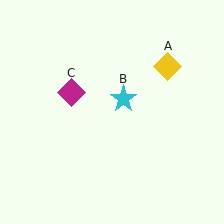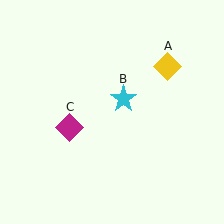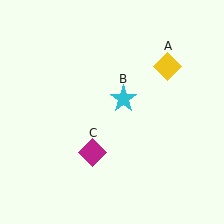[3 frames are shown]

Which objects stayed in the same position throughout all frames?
Yellow diamond (object A) and cyan star (object B) remained stationary.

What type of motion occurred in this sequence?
The magenta diamond (object C) rotated counterclockwise around the center of the scene.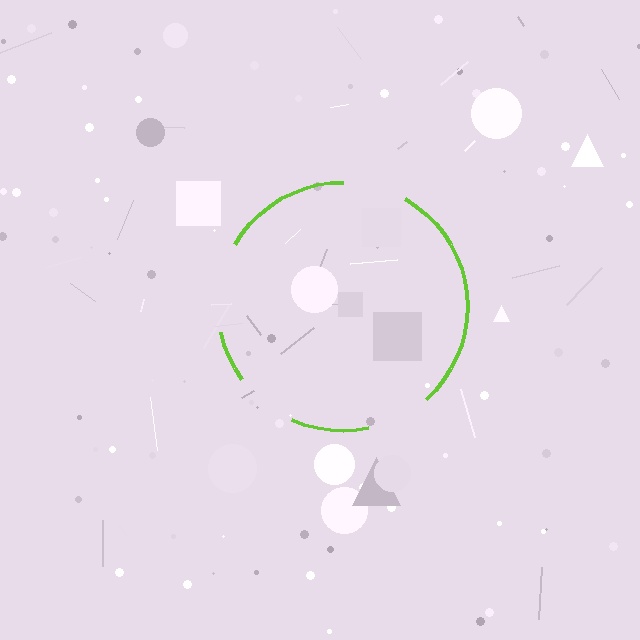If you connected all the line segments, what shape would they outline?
They would outline a circle.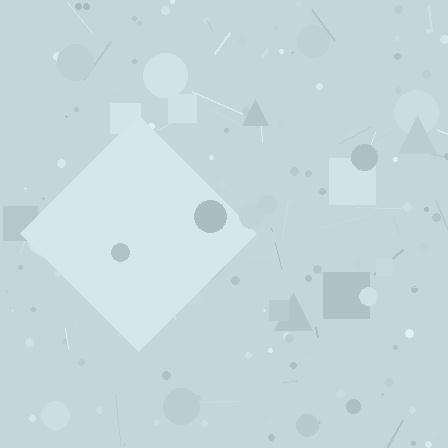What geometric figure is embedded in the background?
A diamond is embedded in the background.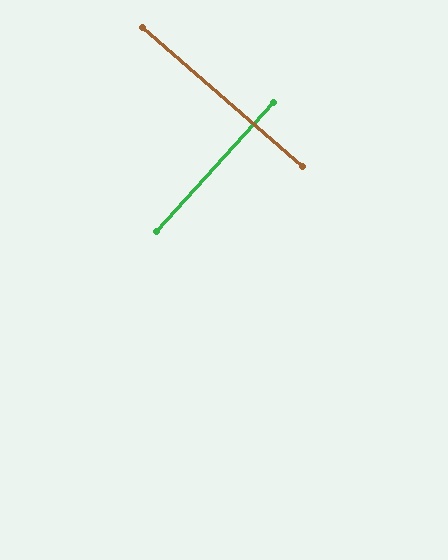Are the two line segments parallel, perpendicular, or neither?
Perpendicular — they meet at approximately 89°.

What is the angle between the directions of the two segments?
Approximately 89 degrees.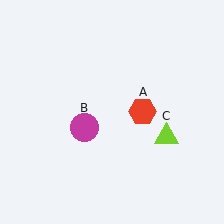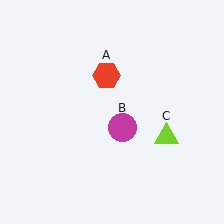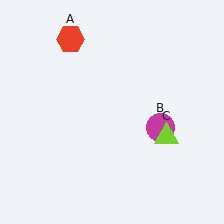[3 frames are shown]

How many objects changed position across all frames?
2 objects changed position: red hexagon (object A), magenta circle (object B).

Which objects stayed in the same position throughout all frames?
Lime triangle (object C) remained stationary.